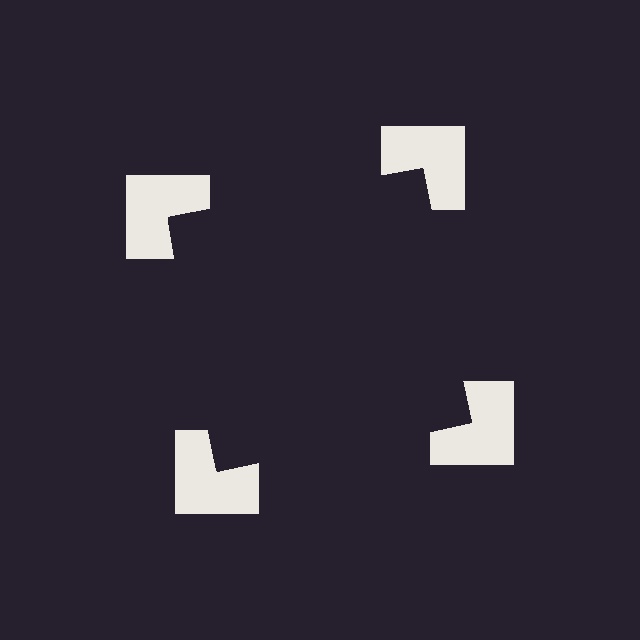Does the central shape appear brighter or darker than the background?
It typically appears slightly darker than the background, even though no actual brightness change is drawn.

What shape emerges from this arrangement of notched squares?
An illusory square — its edges are inferred from the aligned wedge cuts in the notched squares, not physically drawn.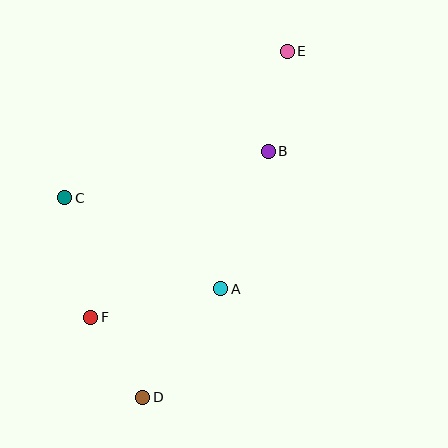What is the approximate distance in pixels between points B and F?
The distance between B and F is approximately 243 pixels.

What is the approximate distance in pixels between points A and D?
The distance between A and D is approximately 134 pixels.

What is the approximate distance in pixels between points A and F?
The distance between A and F is approximately 133 pixels.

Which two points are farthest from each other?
Points D and E are farthest from each other.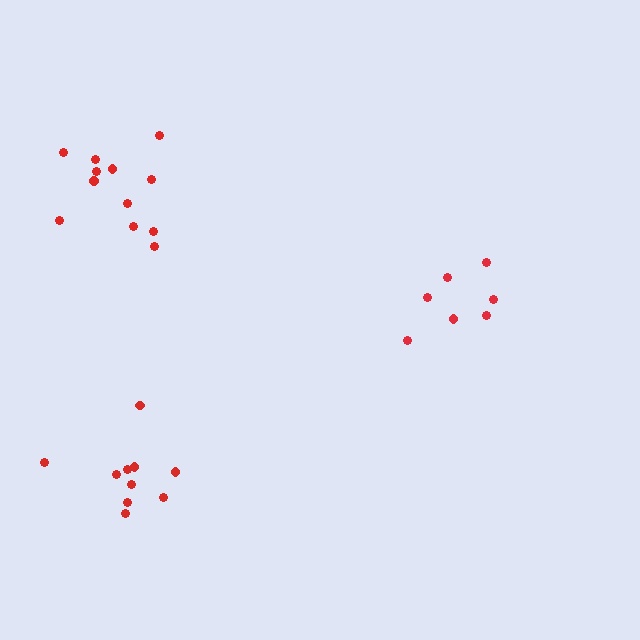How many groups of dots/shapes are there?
There are 3 groups.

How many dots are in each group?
Group 1: 7 dots, Group 2: 12 dots, Group 3: 10 dots (29 total).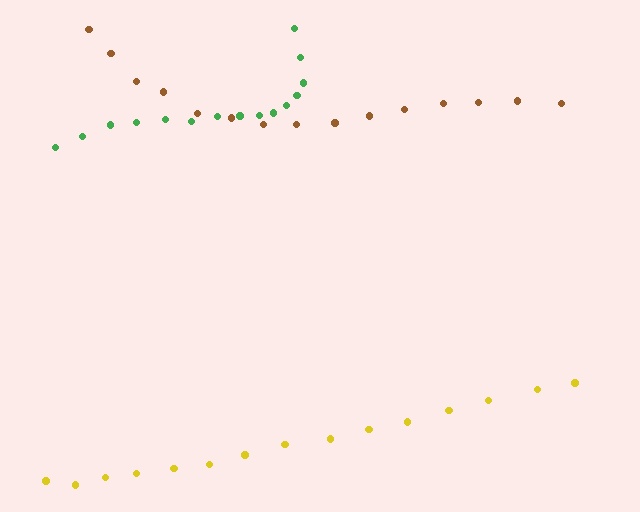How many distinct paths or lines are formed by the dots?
There are 3 distinct paths.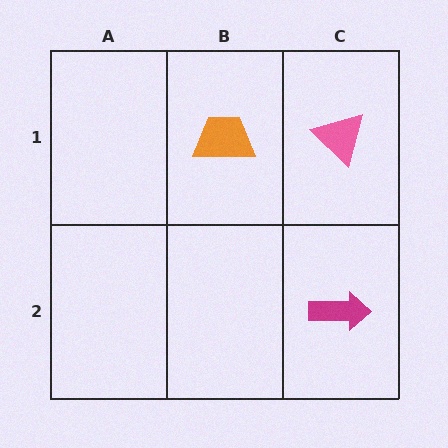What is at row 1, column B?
An orange trapezoid.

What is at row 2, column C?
A magenta arrow.